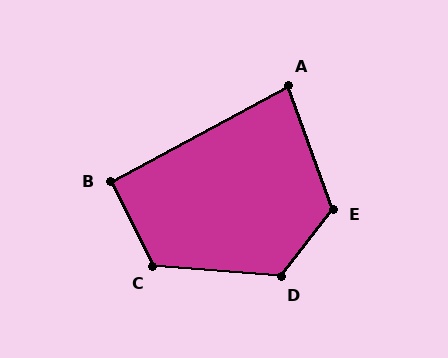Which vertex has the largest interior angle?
D, at approximately 123 degrees.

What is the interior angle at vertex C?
Approximately 120 degrees (obtuse).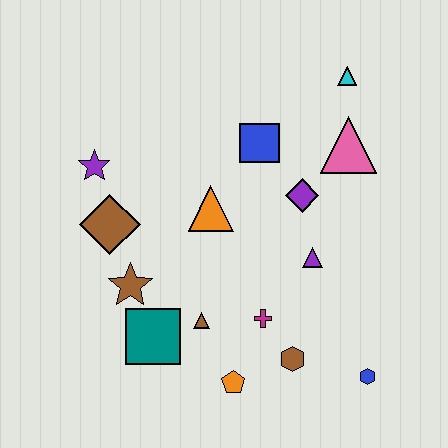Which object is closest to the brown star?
The teal square is closest to the brown star.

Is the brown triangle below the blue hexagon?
No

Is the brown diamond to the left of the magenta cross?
Yes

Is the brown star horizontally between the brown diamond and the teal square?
Yes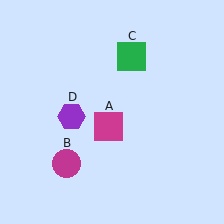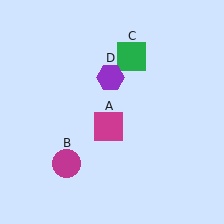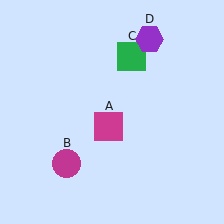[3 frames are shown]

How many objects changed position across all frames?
1 object changed position: purple hexagon (object D).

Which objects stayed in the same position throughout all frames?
Magenta square (object A) and magenta circle (object B) and green square (object C) remained stationary.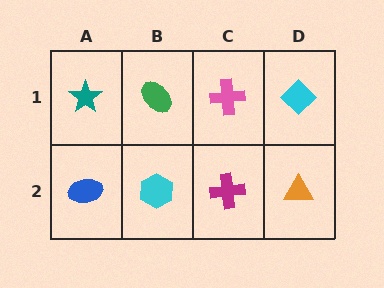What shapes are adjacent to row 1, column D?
An orange triangle (row 2, column D), a pink cross (row 1, column C).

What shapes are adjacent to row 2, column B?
A green ellipse (row 1, column B), a blue ellipse (row 2, column A), a magenta cross (row 2, column C).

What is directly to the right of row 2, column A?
A cyan hexagon.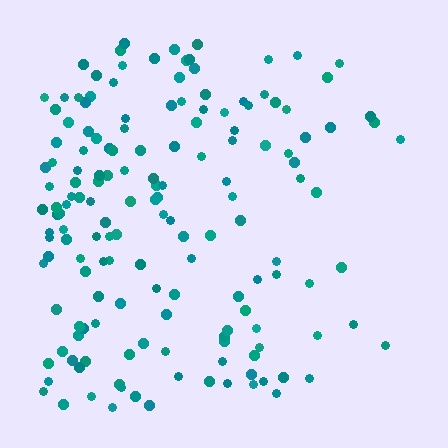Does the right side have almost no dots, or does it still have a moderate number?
Still a moderate number, just noticeably fewer than the left.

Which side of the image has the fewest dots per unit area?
The right.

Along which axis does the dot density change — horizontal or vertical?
Horizontal.